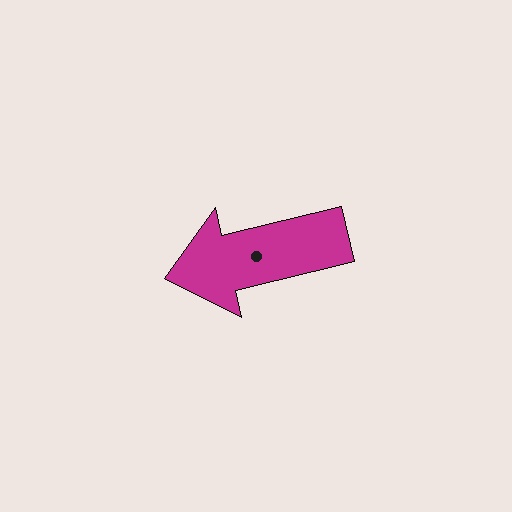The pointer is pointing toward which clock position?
Roughly 9 o'clock.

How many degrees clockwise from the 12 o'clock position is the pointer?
Approximately 256 degrees.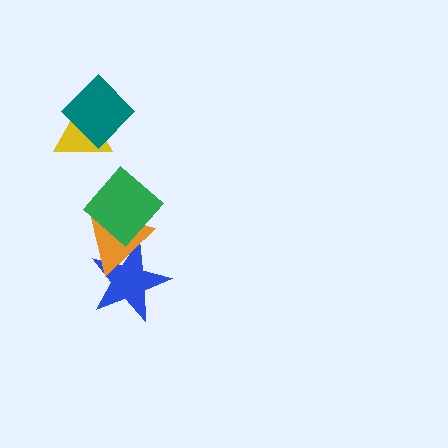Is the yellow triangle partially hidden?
Yes, it is partially covered by another shape.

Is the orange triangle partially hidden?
Yes, it is partially covered by another shape.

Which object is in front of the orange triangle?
The green diamond is in front of the orange triangle.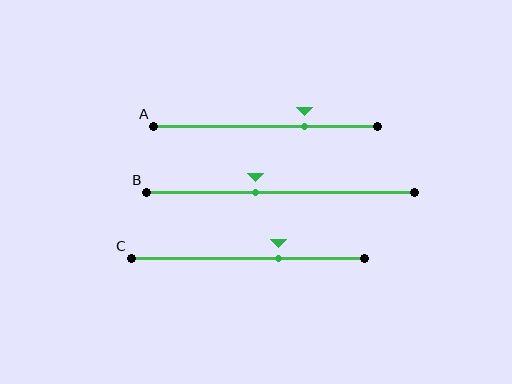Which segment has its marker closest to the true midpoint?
Segment B has its marker closest to the true midpoint.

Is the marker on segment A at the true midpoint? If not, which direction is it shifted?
No, the marker on segment A is shifted to the right by about 17% of the segment length.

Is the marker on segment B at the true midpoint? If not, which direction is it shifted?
No, the marker on segment B is shifted to the left by about 9% of the segment length.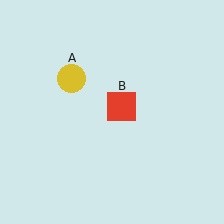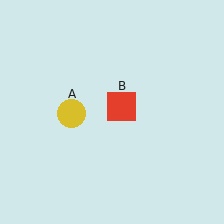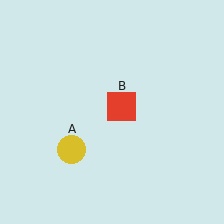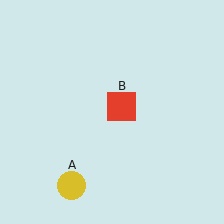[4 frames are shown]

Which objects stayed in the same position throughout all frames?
Red square (object B) remained stationary.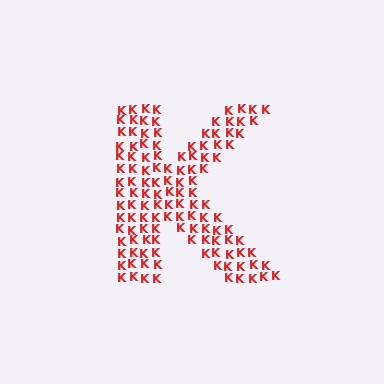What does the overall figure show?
The overall figure shows the letter K.